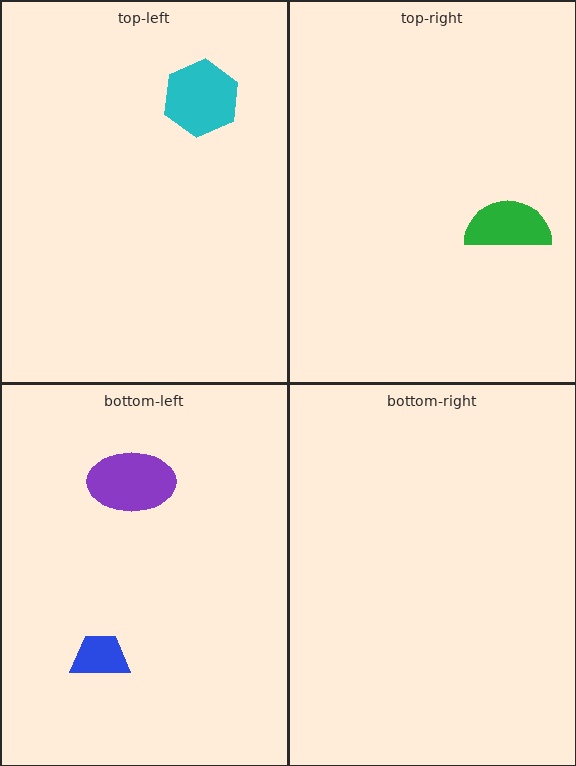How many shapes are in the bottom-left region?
2.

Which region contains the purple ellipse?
The bottom-left region.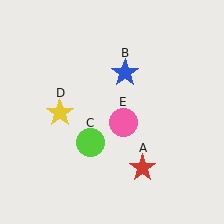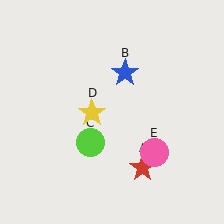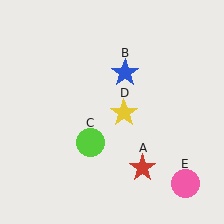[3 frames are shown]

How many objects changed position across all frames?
2 objects changed position: yellow star (object D), pink circle (object E).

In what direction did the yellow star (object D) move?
The yellow star (object D) moved right.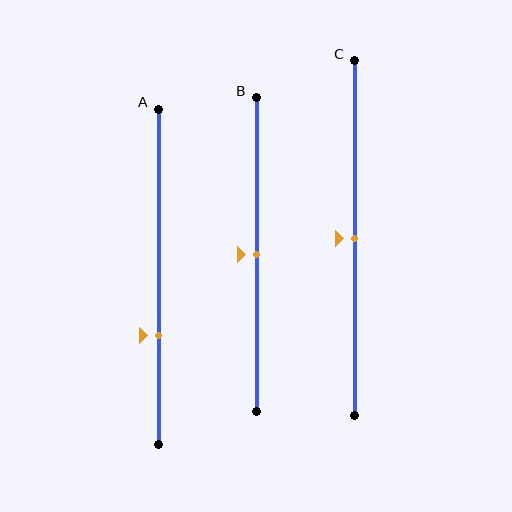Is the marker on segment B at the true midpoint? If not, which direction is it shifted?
Yes, the marker on segment B is at the true midpoint.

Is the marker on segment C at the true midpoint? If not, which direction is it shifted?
Yes, the marker on segment C is at the true midpoint.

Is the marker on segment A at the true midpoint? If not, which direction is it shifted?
No, the marker on segment A is shifted downward by about 18% of the segment length.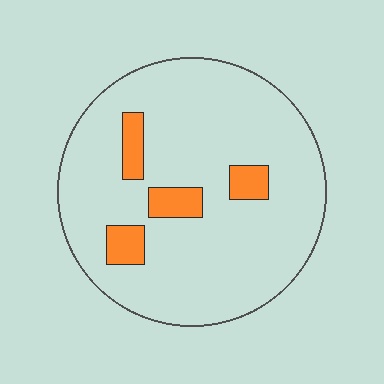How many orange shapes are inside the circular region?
4.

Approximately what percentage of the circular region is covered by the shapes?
Approximately 10%.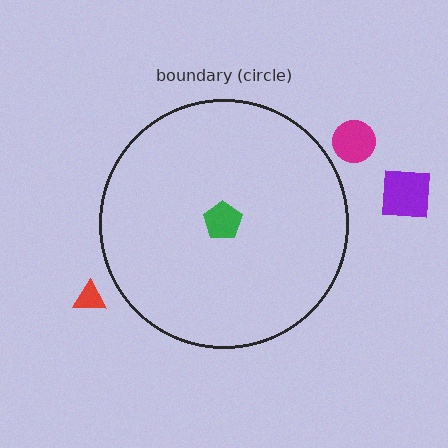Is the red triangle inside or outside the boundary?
Outside.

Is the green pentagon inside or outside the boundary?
Inside.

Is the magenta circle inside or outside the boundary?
Outside.